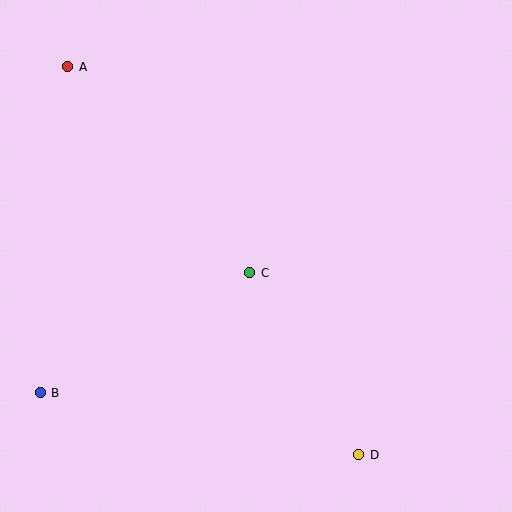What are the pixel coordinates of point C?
Point C is at (250, 273).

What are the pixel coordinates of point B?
Point B is at (40, 393).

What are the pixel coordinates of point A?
Point A is at (68, 67).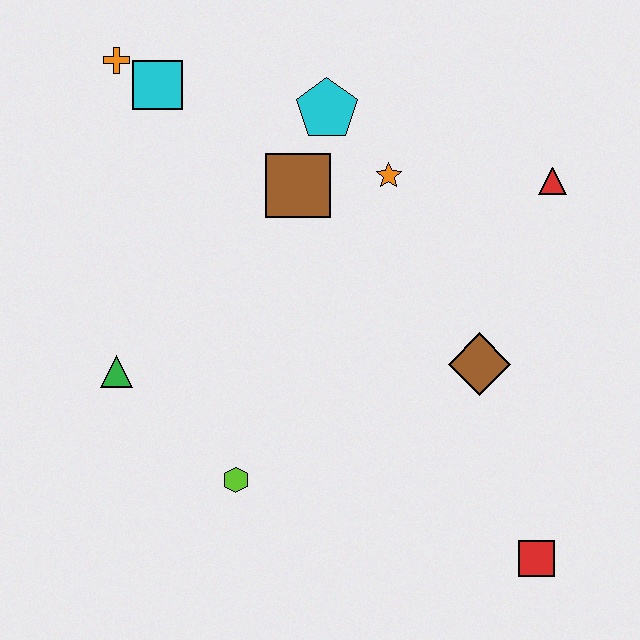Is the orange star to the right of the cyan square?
Yes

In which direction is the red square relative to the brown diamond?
The red square is below the brown diamond.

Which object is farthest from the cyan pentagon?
The red square is farthest from the cyan pentagon.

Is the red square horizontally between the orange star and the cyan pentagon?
No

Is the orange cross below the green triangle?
No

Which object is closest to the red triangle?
The orange star is closest to the red triangle.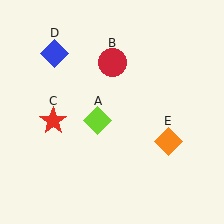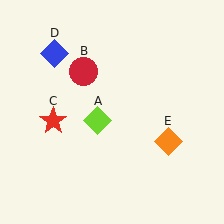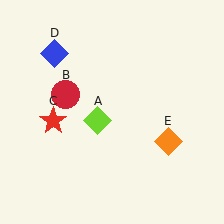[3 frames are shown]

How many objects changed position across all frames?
1 object changed position: red circle (object B).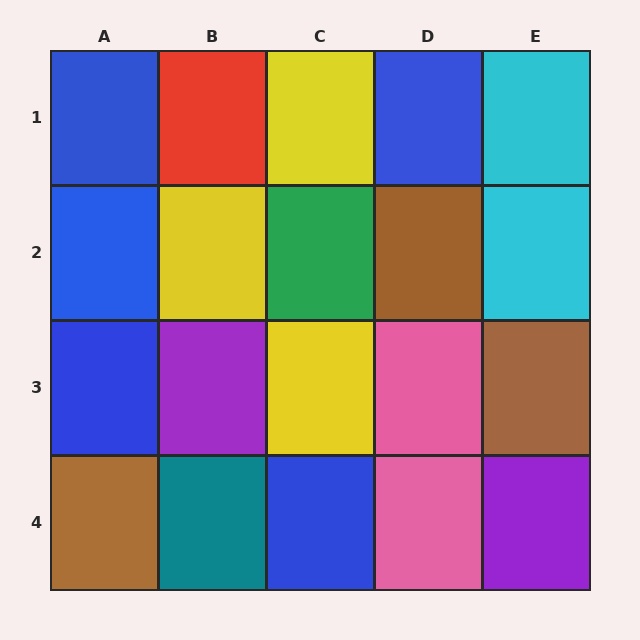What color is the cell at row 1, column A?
Blue.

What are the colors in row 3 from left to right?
Blue, purple, yellow, pink, brown.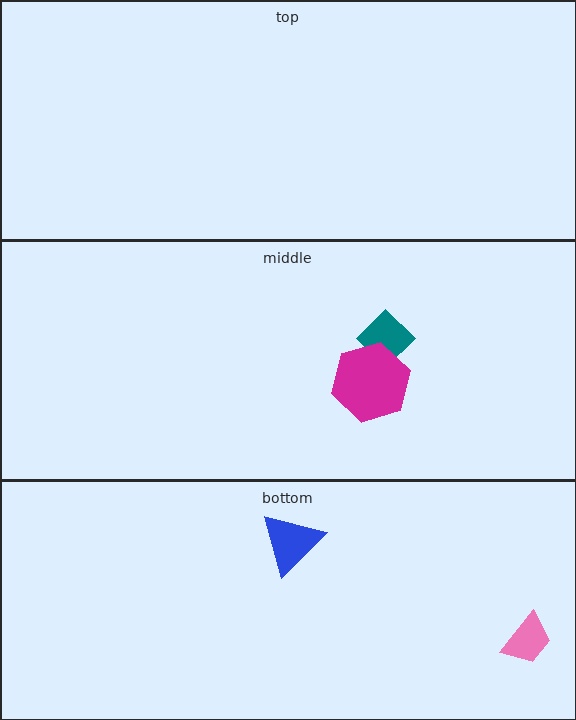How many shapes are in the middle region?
2.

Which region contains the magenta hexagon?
The middle region.